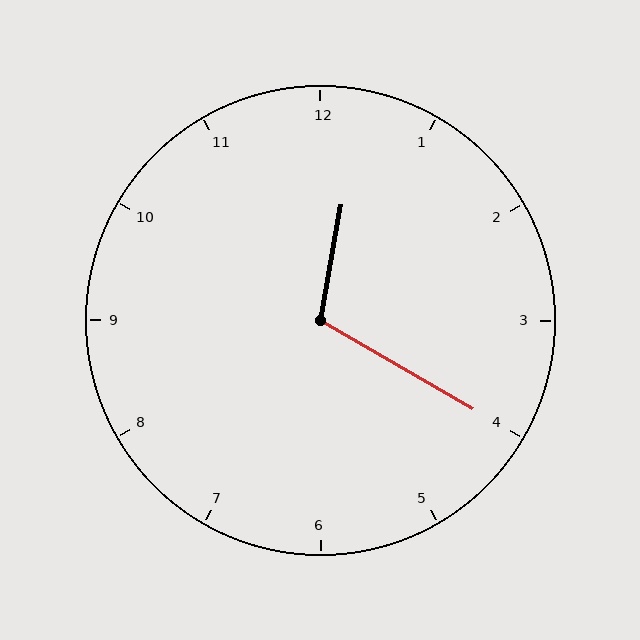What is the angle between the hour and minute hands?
Approximately 110 degrees.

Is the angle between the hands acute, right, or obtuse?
It is obtuse.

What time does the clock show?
12:20.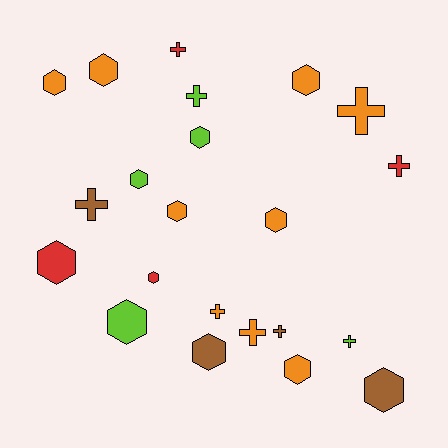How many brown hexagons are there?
There are 2 brown hexagons.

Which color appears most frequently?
Orange, with 9 objects.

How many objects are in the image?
There are 22 objects.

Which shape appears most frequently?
Hexagon, with 13 objects.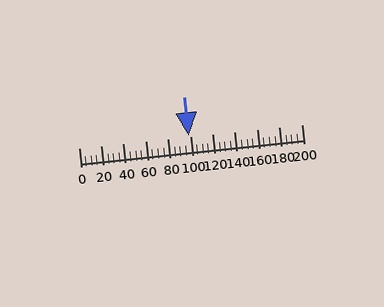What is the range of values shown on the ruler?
The ruler shows values from 0 to 200.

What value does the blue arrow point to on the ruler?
The blue arrow points to approximately 99.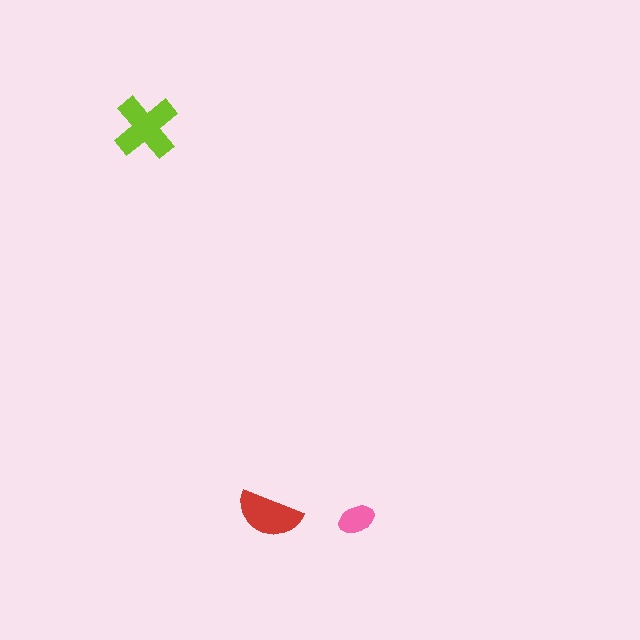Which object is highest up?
The lime cross is topmost.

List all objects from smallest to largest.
The pink ellipse, the red semicircle, the lime cross.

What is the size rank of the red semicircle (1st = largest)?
2nd.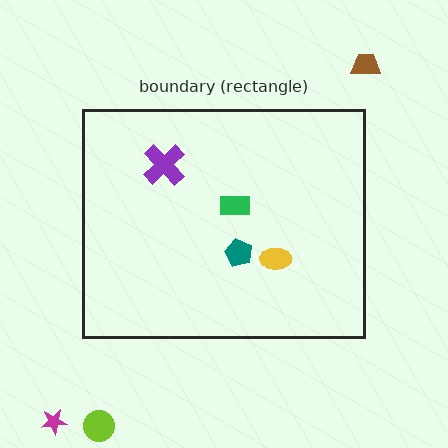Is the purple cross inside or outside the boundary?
Inside.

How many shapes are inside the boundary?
4 inside, 3 outside.